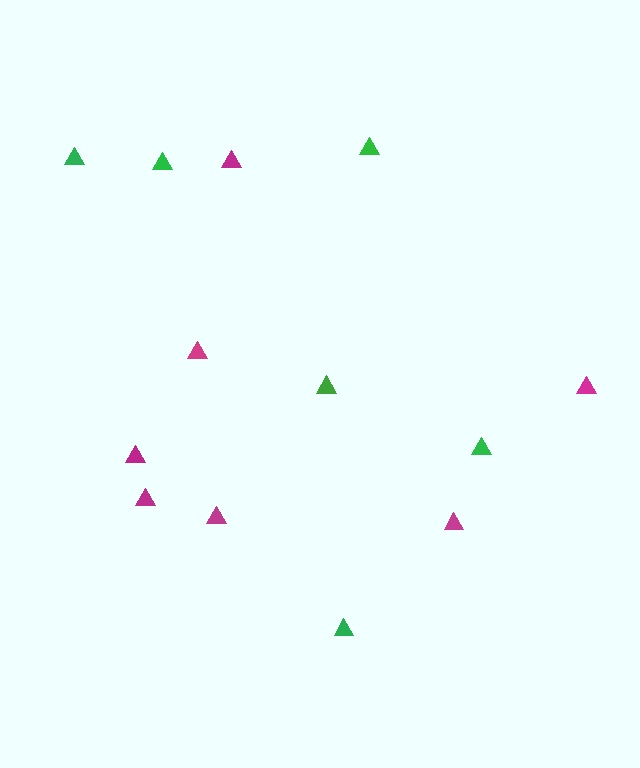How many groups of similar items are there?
There are 2 groups: one group of magenta triangles (7) and one group of green triangles (6).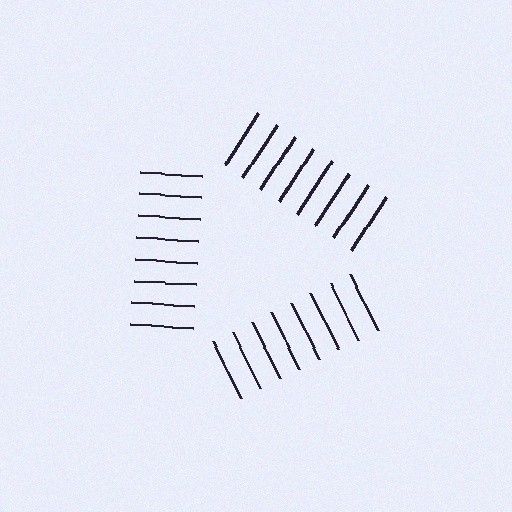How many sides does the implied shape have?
3 sides — the line-ends trace a triangle.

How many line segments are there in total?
24 — 8 along each of the 3 edges.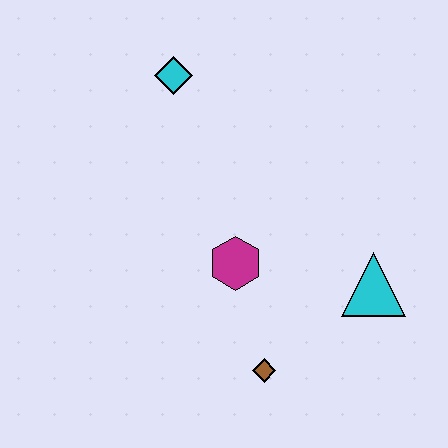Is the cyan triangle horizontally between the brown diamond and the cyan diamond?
No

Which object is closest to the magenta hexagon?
The brown diamond is closest to the magenta hexagon.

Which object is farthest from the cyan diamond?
The brown diamond is farthest from the cyan diamond.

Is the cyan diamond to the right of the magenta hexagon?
No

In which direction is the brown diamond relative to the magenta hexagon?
The brown diamond is below the magenta hexagon.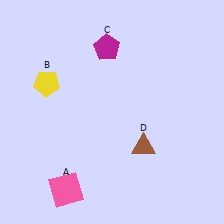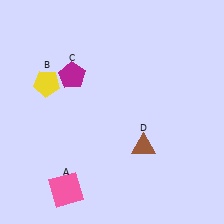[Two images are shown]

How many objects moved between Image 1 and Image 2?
1 object moved between the two images.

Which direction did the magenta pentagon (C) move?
The magenta pentagon (C) moved left.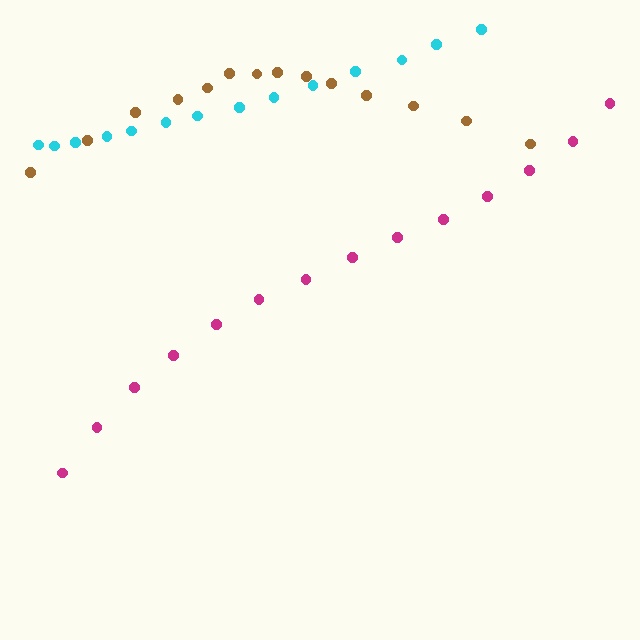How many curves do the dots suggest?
There are 3 distinct paths.